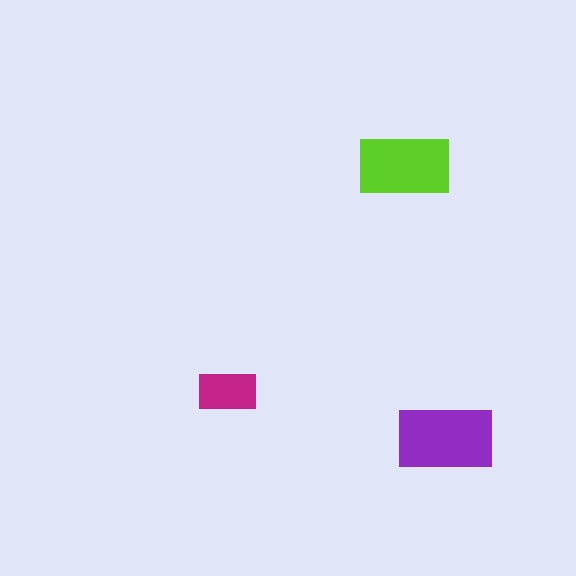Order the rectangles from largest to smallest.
the purple one, the lime one, the magenta one.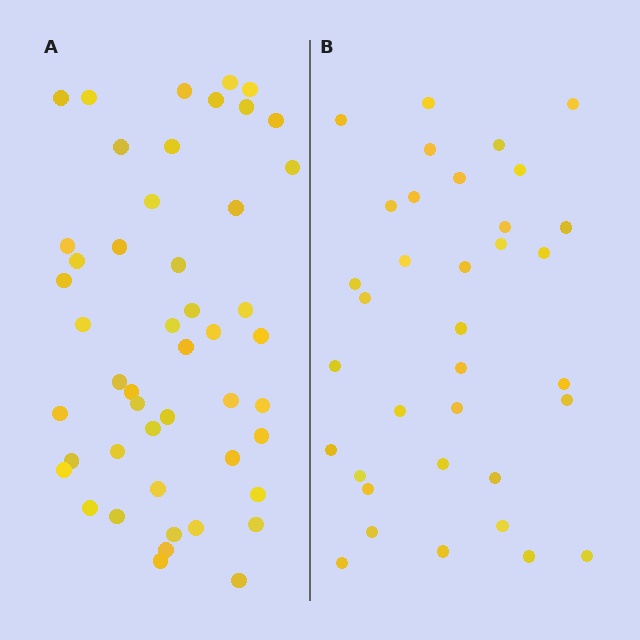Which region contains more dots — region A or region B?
Region A (the left region) has more dots.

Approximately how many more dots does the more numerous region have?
Region A has approximately 15 more dots than region B.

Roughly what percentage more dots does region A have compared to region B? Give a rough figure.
About 35% more.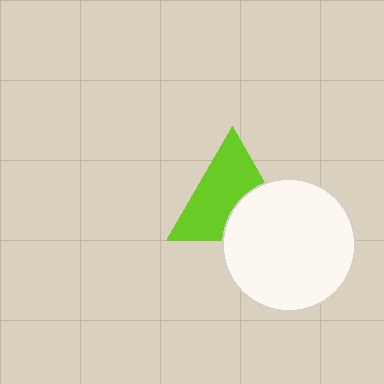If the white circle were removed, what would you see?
You would see the complete lime triangle.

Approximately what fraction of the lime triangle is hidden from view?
Roughly 36% of the lime triangle is hidden behind the white circle.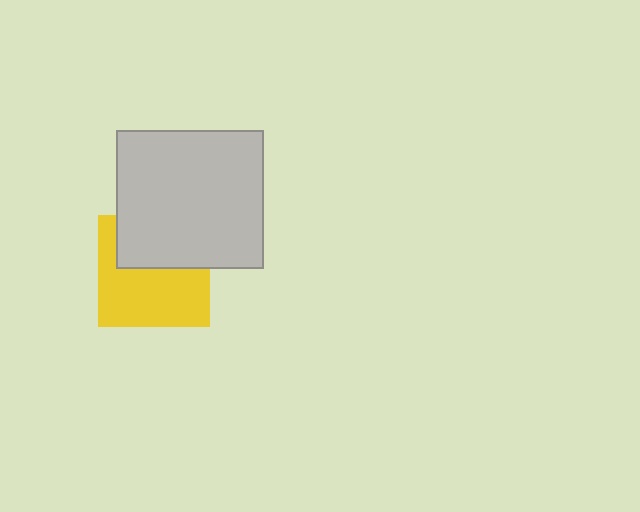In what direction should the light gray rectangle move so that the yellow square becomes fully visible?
The light gray rectangle should move up. That is the shortest direction to clear the overlap and leave the yellow square fully visible.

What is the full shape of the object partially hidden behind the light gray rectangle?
The partially hidden object is a yellow square.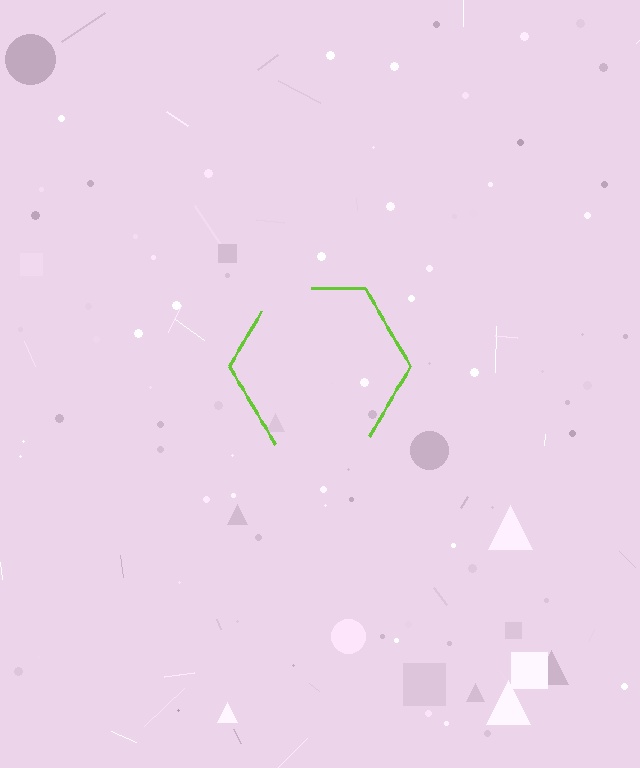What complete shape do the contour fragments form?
The contour fragments form a hexagon.